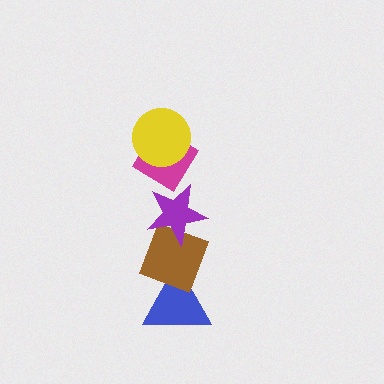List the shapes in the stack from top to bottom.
From top to bottom: the yellow circle, the magenta diamond, the purple star, the brown diamond, the blue triangle.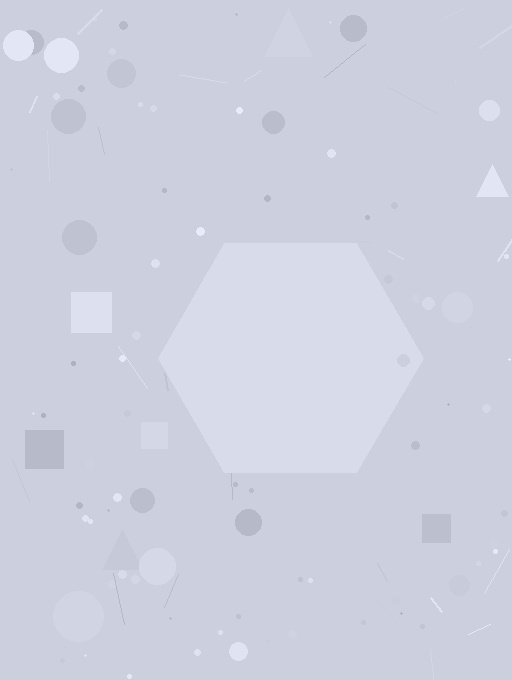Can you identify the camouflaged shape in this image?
The camouflaged shape is a hexagon.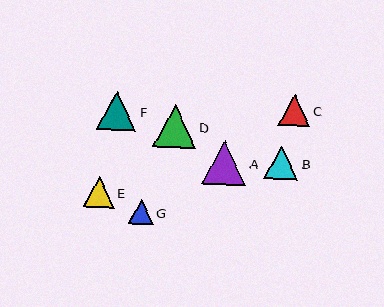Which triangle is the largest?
Triangle A is the largest with a size of approximately 44 pixels.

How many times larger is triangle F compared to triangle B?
Triangle F is approximately 1.2 times the size of triangle B.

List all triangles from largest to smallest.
From largest to smallest: A, D, F, B, C, E, G.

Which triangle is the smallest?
Triangle G is the smallest with a size of approximately 25 pixels.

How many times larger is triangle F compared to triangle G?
Triangle F is approximately 1.6 times the size of triangle G.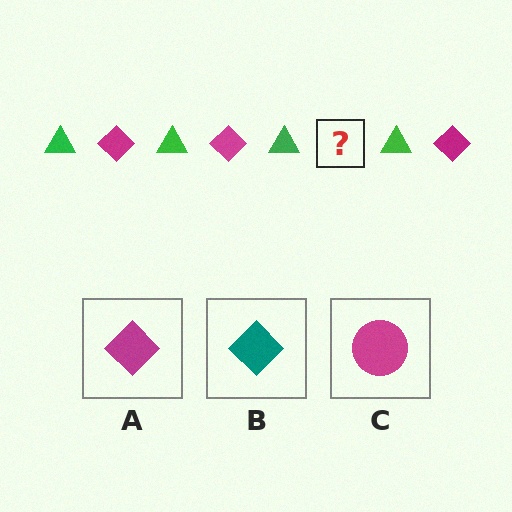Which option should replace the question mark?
Option A.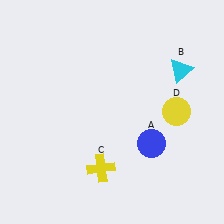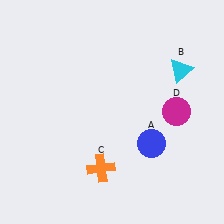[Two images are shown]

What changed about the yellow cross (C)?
In Image 1, C is yellow. In Image 2, it changed to orange.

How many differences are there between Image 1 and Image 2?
There are 2 differences between the two images.